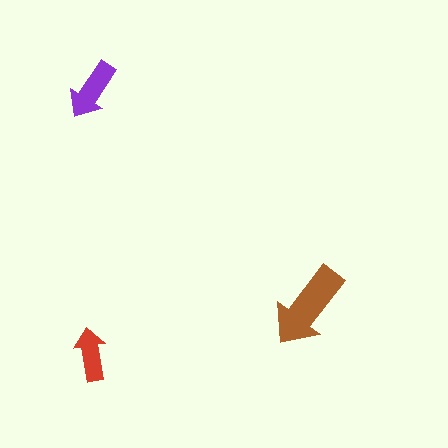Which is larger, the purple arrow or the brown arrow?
The brown one.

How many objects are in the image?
There are 3 objects in the image.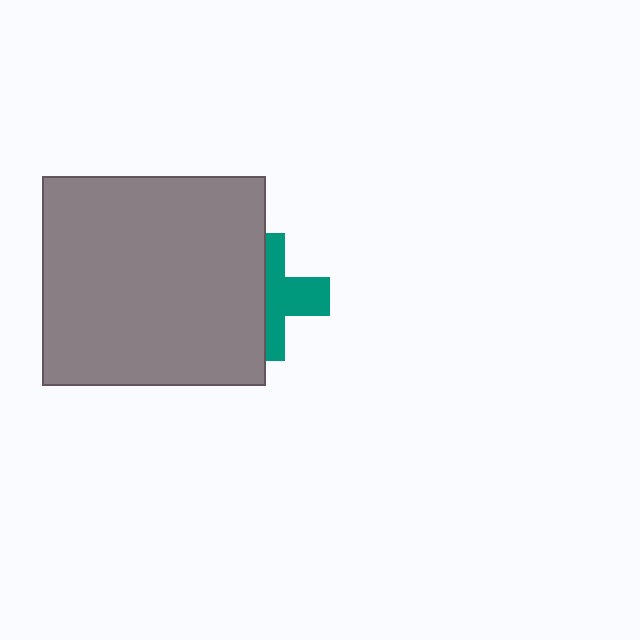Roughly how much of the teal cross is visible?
About half of it is visible (roughly 50%).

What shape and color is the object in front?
The object in front is a gray rectangle.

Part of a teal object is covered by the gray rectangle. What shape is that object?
It is a cross.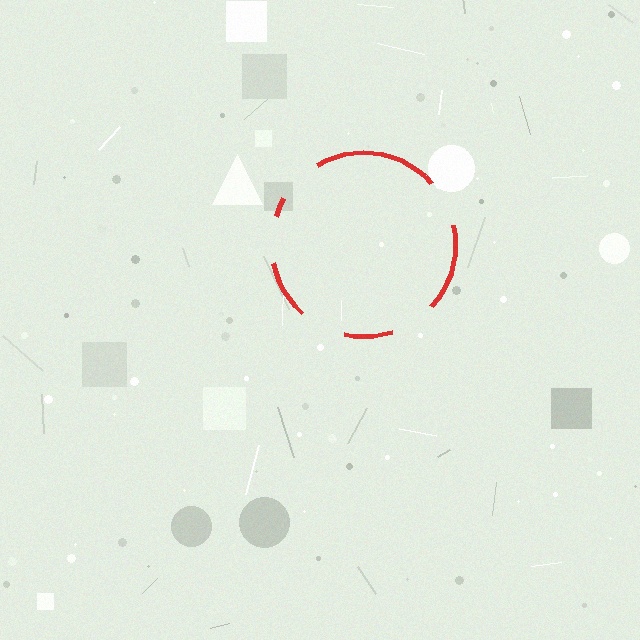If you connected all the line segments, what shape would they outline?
They would outline a circle.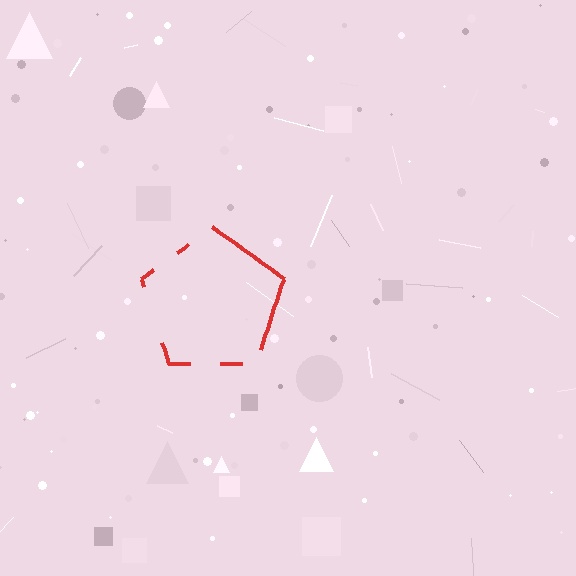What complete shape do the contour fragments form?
The contour fragments form a pentagon.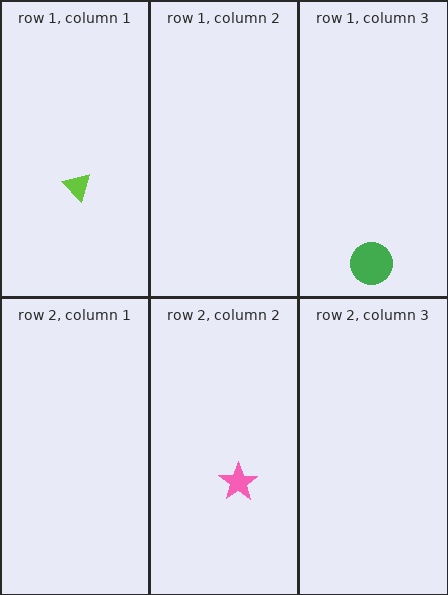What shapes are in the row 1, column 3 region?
The green circle.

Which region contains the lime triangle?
The row 1, column 1 region.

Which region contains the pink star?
The row 2, column 2 region.